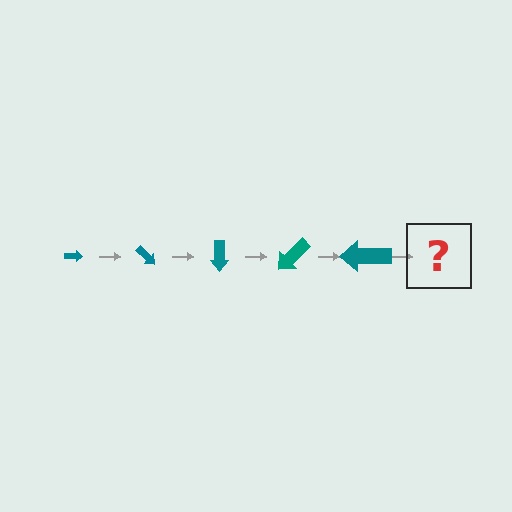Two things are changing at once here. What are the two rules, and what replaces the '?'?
The two rules are that the arrow grows larger each step and it rotates 45 degrees each step. The '?' should be an arrow, larger than the previous one and rotated 225 degrees from the start.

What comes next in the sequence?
The next element should be an arrow, larger than the previous one and rotated 225 degrees from the start.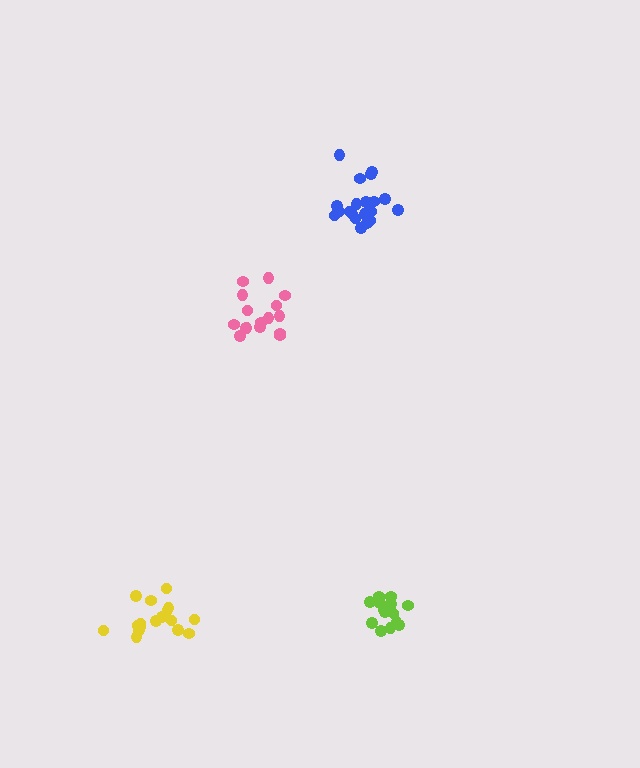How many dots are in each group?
Group 1: 18 dots, Group 2: 15 dots, Group 3: 16 dots, Group 4: 20 dots (69 total).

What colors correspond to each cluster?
The clusters are colored: yellow, lime, pink, blue.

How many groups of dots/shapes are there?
There are 4 groups.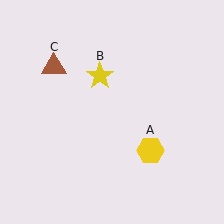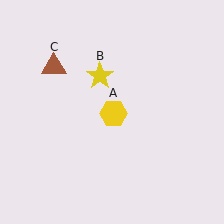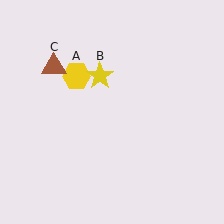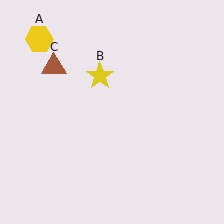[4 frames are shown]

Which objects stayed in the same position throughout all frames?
Yellow star (object B) and brown triangle (object C) remained stationary.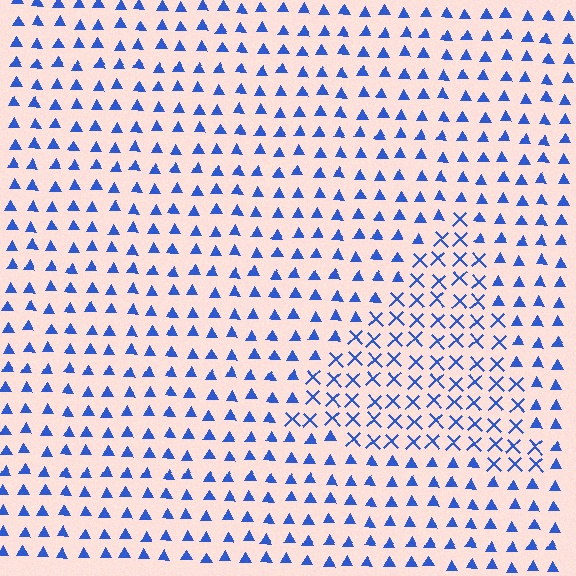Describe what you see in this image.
The image is filled with small blue elements arranged in a uniform grid. A triangle-shaped region contains X marks, while the surrounding area contains triangles. The boundary is defined purely by the change in element shape.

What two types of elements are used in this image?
The image uses X marks inside the triangle region and triangles outside it.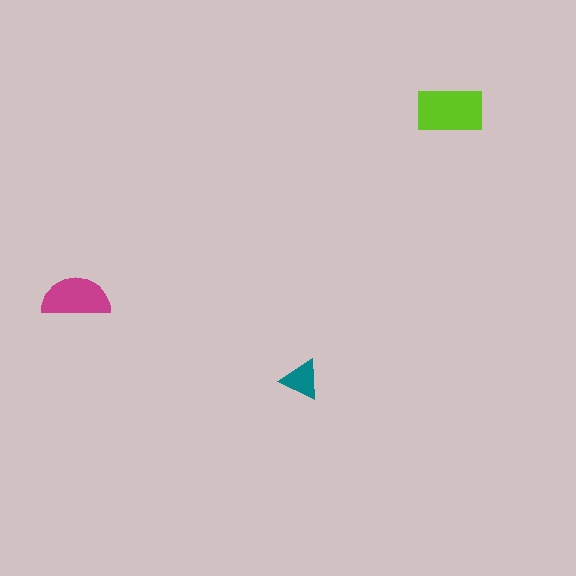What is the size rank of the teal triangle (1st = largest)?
3rd.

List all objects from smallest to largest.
The teal triangle, the magenta semicircle, the lime rectangle.